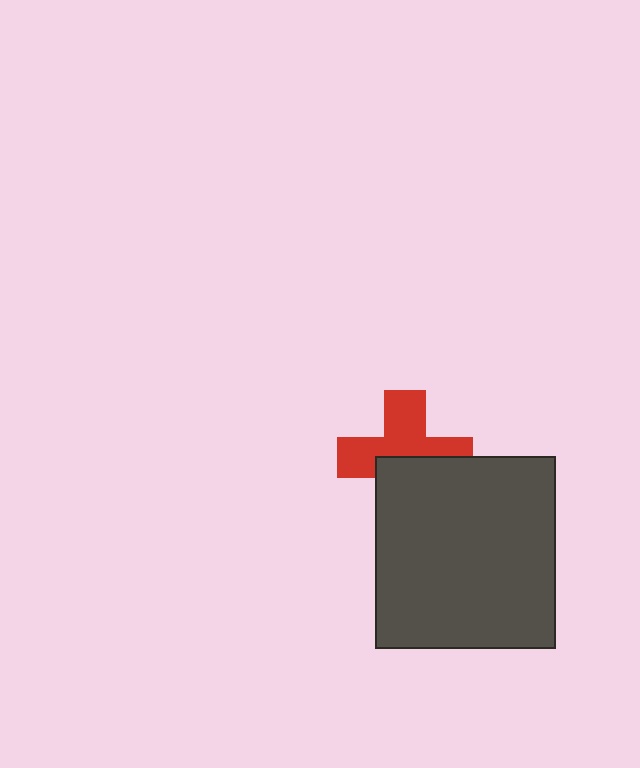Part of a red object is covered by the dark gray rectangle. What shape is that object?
It is a cross.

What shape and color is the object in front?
The object in front is a dark gray rectangle.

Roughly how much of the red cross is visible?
About half of it is visible (roughly 56%).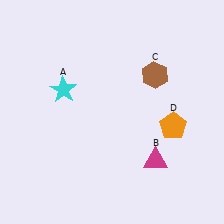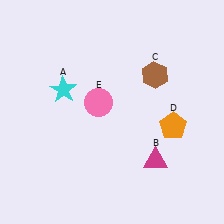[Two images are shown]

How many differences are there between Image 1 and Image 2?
There is 1 difference between the two images.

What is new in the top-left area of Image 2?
A pink circle (E) was added in the top-left area of Image 2.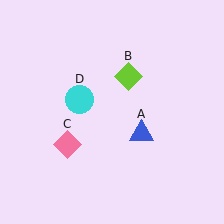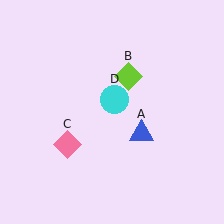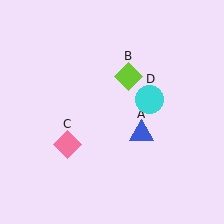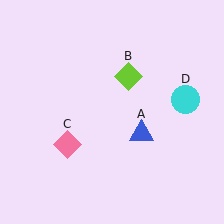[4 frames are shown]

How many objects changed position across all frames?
1 object changed position: cyan circle (object D).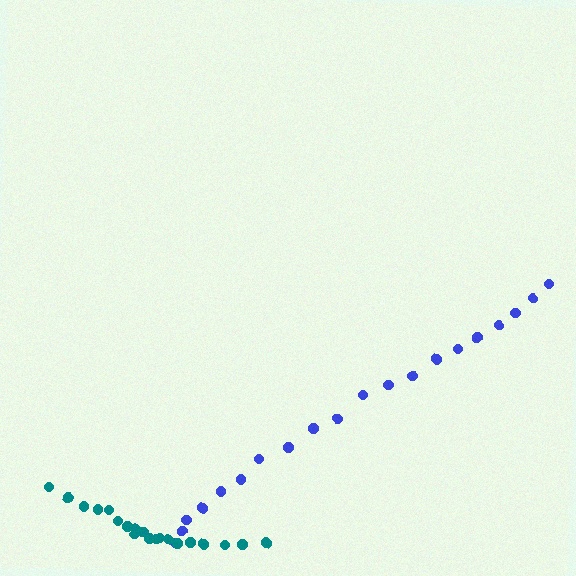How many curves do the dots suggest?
There are 2 distinct paths.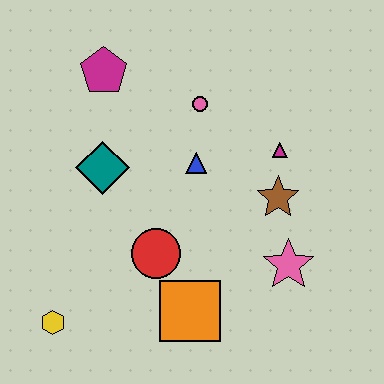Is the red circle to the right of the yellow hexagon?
Yes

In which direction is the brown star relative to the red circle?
The brown star is to the right of the red circle.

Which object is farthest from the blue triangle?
The yellow hexagon is farthest from the blue triangle.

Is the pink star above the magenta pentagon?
No